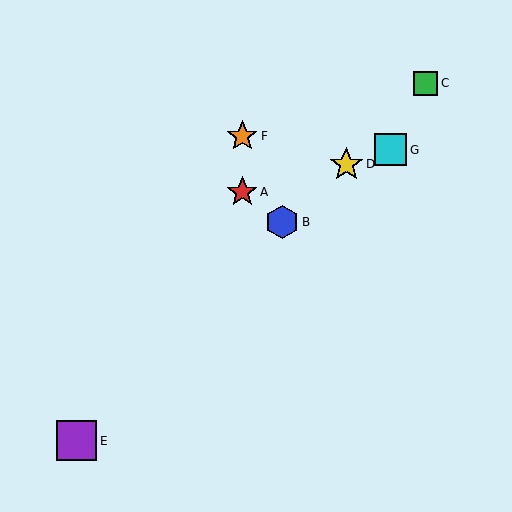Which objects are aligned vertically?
Objects A, F are aligned vertically.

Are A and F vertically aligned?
Yes, both are at x≈242.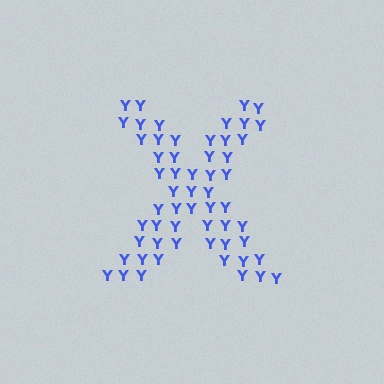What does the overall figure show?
The overall figure shows the letter X.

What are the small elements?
The small elements are letter Y's.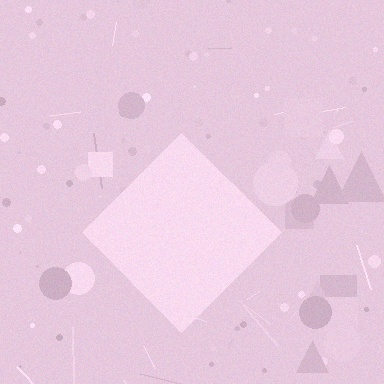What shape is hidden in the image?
A diamond is hidden in the image.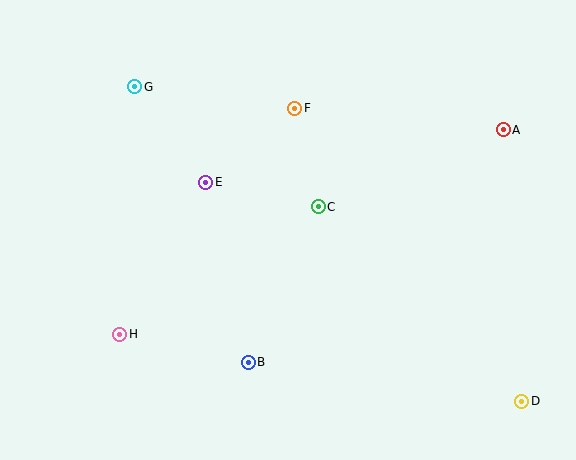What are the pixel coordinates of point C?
Point C is at (318, 207).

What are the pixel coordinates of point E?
Point E is at (206, 182).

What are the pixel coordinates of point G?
Point G is at (135, 87).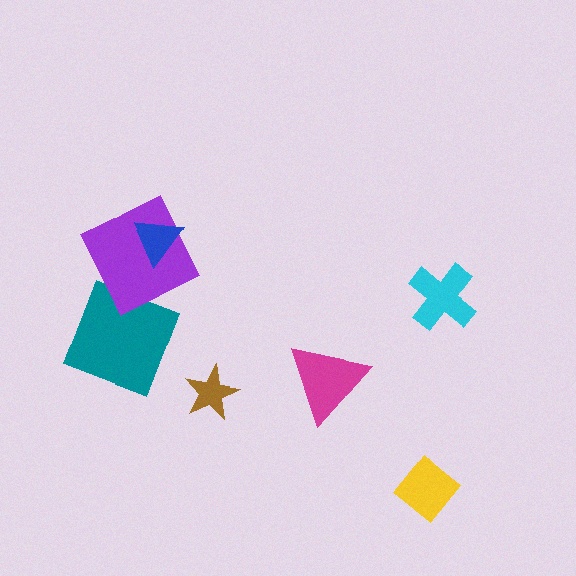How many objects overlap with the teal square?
0 objects overlap with the teal square.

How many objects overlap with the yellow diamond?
0 objects overlap with the yellow diamond.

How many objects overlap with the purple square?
1 object overlaps with the purple square.